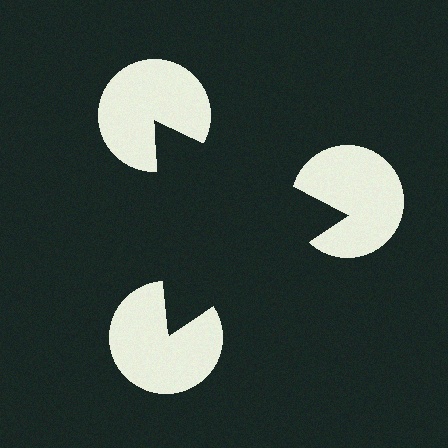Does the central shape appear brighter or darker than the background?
It typically appears slightly darker than the background, even though no actual brightness change is drawn.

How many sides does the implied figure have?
3 sides.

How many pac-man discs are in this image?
There are 3 — one at each vertex of the illusory triangle.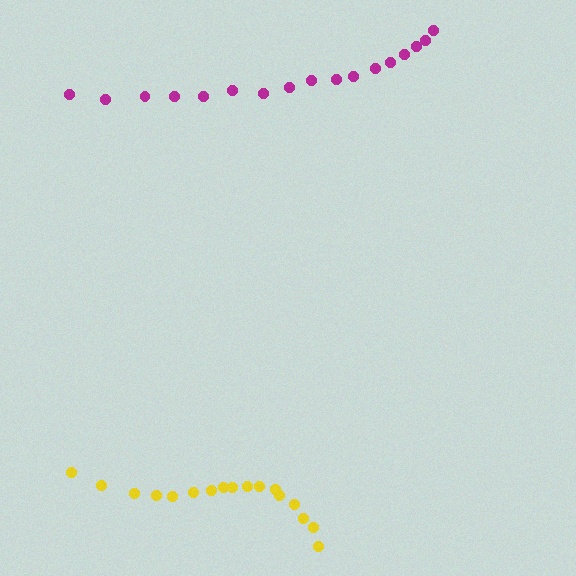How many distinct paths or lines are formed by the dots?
There are 2 distinct paths.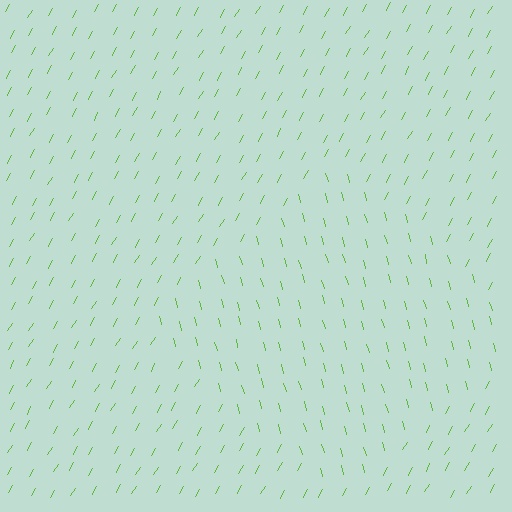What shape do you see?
I see a diamond.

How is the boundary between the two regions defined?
The boundary is defined purely by a change in line orientation (approximately 45 degrees difference). All lines are the same color and thickness.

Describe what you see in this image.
The image is filled with small lime line segments. A diamond region in the image has lines oriented differently from the surrounding lines, creating a visible texture boundary.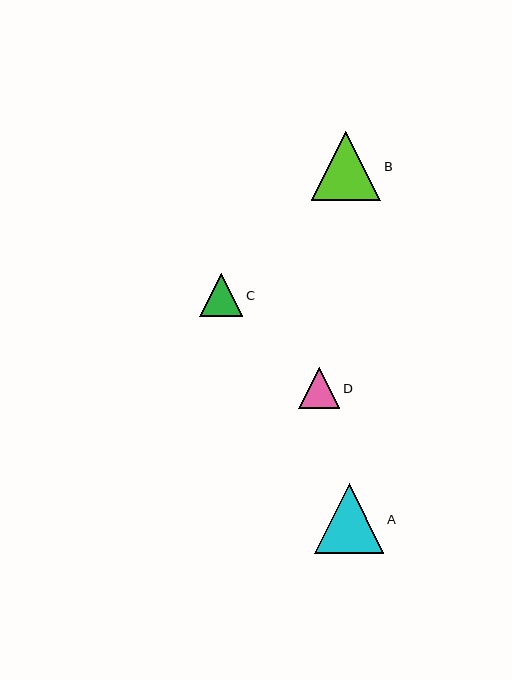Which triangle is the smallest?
Triangle D is the smallest with a size of approximately 42 pixels.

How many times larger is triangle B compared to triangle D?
Triangle B is approximately 1.7 times the size of triangle D.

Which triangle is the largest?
Triangle A is the largest with a size of approximately 70 pixels.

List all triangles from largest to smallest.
From largest to smallest: A, B, C, D.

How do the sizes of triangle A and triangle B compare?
Triangle A and triangle B are approximately the same size.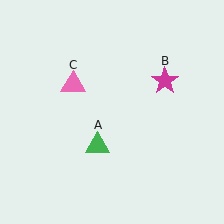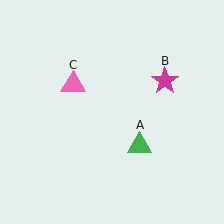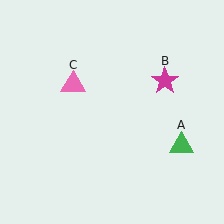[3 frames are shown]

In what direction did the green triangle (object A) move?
The green triangle (object A) moved right.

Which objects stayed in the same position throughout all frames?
Magenta star (object B) and pink triangle (object C) remained stationary.